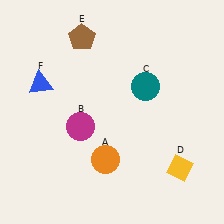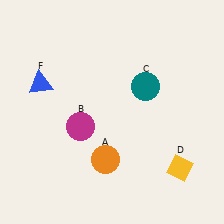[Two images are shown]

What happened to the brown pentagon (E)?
The brown pentagon (E) was removed in Image 2. It was in the top-left area of Image 1.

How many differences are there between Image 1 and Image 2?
There is 1 difference between the two images.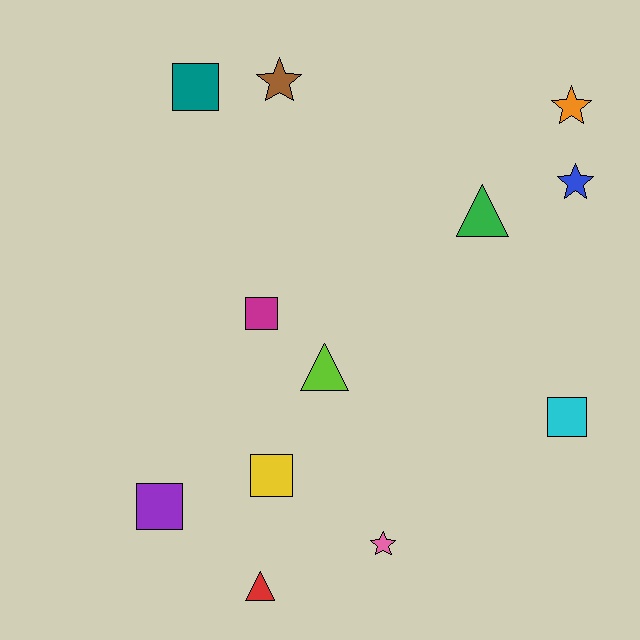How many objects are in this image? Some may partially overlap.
There are 12 objects.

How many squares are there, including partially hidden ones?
There are 5 squares.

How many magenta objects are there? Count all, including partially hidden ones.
There is 1 magenta object.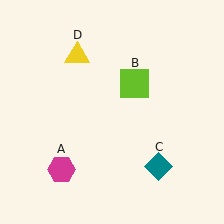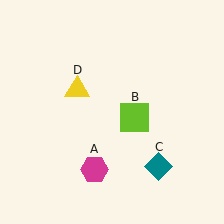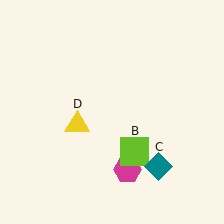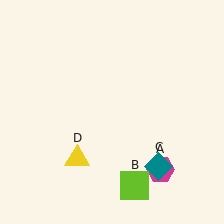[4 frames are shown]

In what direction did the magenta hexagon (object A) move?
The magenta hexagon (object A) moved right.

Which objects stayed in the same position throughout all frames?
Teal diamond (object C) remained stationary.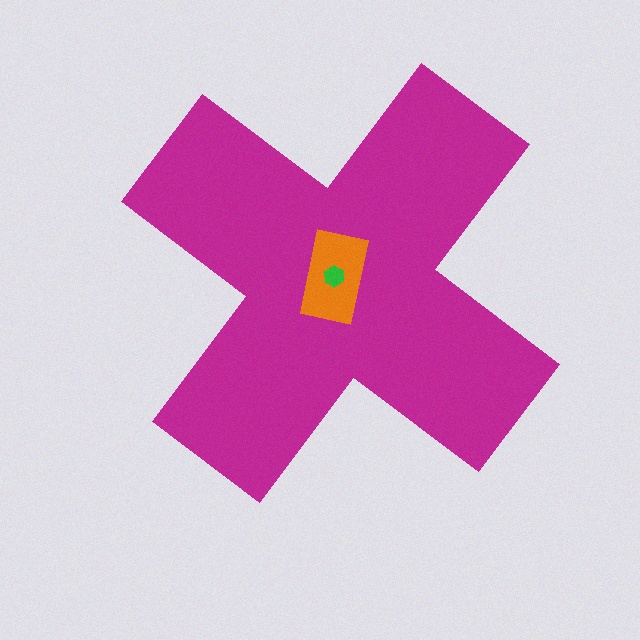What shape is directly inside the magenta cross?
The orange rectangle.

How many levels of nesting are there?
3.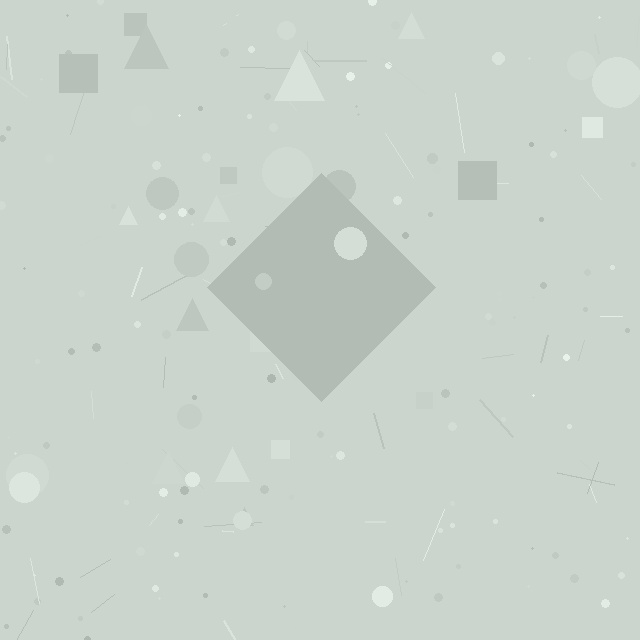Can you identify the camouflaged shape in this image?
The camouflaged shape is a diamond.